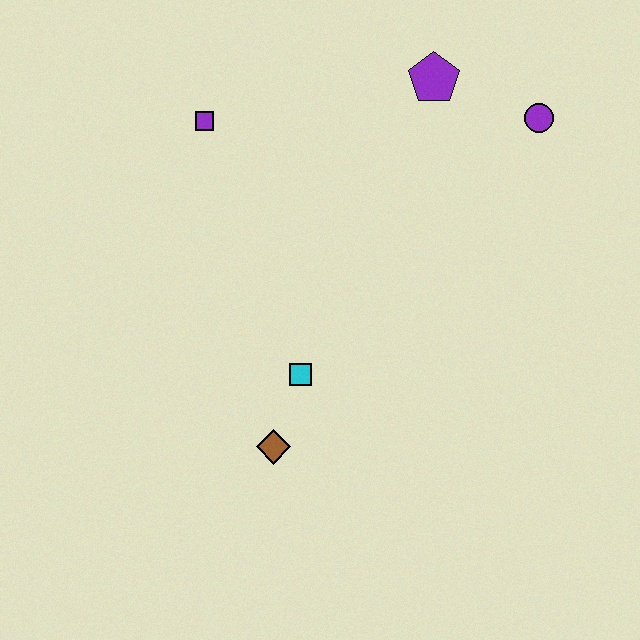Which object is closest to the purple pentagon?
The purple circle is closest to the purple pentagon.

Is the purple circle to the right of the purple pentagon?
Yes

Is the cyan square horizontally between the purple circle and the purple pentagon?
No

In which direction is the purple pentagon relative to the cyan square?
The purple pentagon is above the cyan square.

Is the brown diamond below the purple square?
Yes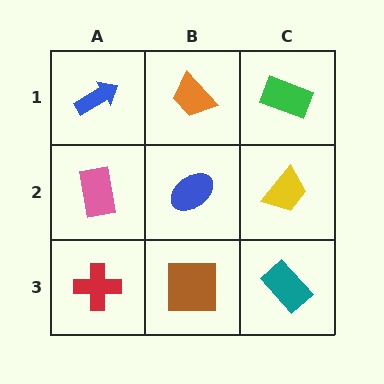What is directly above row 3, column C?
A yellow trapezoid.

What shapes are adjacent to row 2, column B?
An orange trapezoid (row 1, column B), a brown square (row 3, column B), a pink rectangle (row 2, column A), a yellow trapezoid (row 2, column C).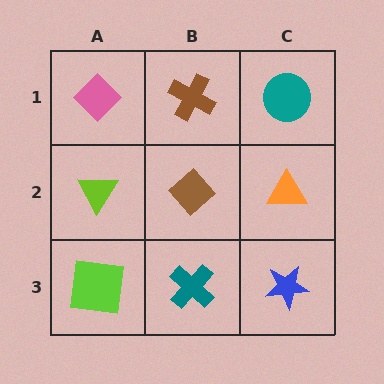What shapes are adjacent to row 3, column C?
An orange triangle (row 2, column C), a teal cross (row 3, column B).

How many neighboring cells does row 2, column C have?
3.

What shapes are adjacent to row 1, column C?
An orange triangle (row 2, column C), a brown cross (row 1, column B).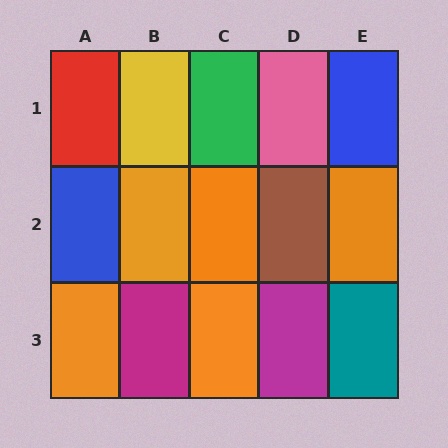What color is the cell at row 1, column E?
Blue.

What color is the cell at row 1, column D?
Pink.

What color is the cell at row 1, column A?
Red.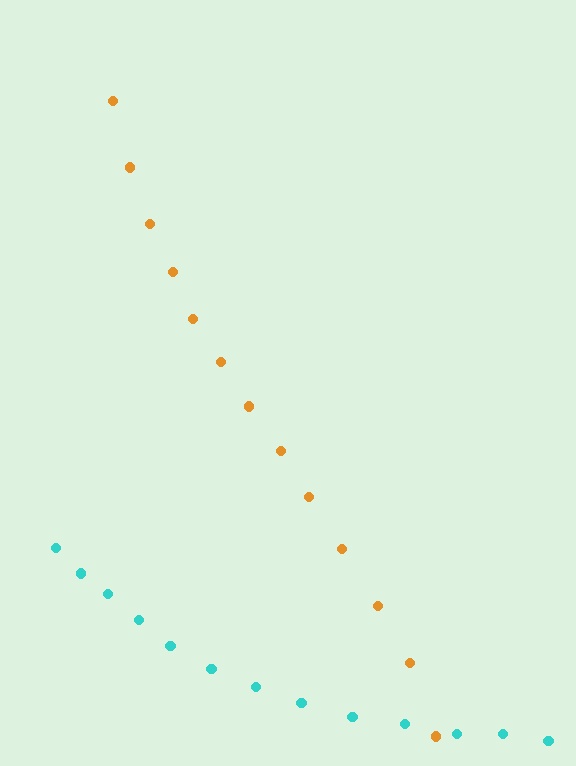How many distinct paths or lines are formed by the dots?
There are 2 distinct paths.